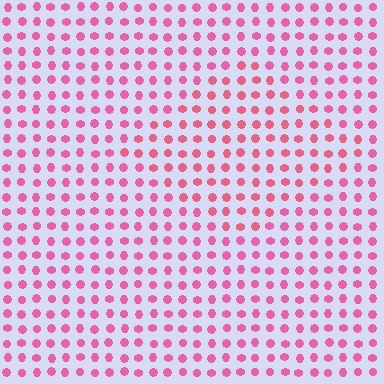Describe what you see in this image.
The image is filled with small pink elements in a uniform arrangement. A diamond-shaped region is visible where the elements are tinted to a slightly different hue, forming a subtle color boundary.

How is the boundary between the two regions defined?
The boundary is defined purely by a slight shift in hue (about 16 degrees). Spacing, size, and orientation are identical on both sides.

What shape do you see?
I see a diamond.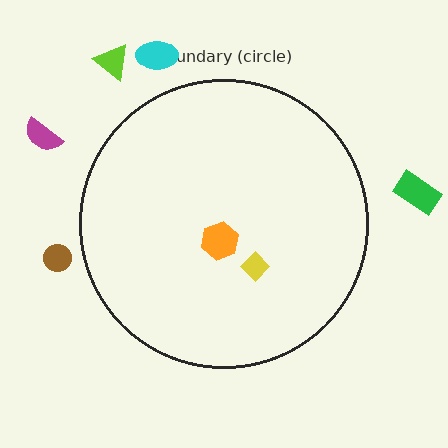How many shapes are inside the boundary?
2 inside, 5 outside.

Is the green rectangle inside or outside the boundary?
Outside.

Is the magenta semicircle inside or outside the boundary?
Outside.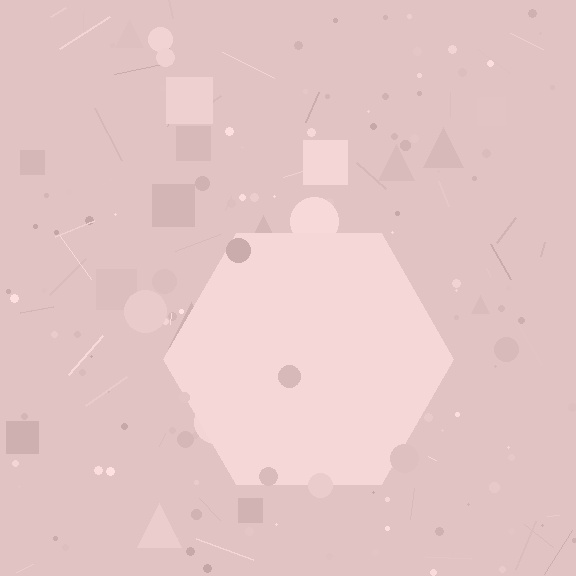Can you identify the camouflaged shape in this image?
The camouflaged shape is a hexagon.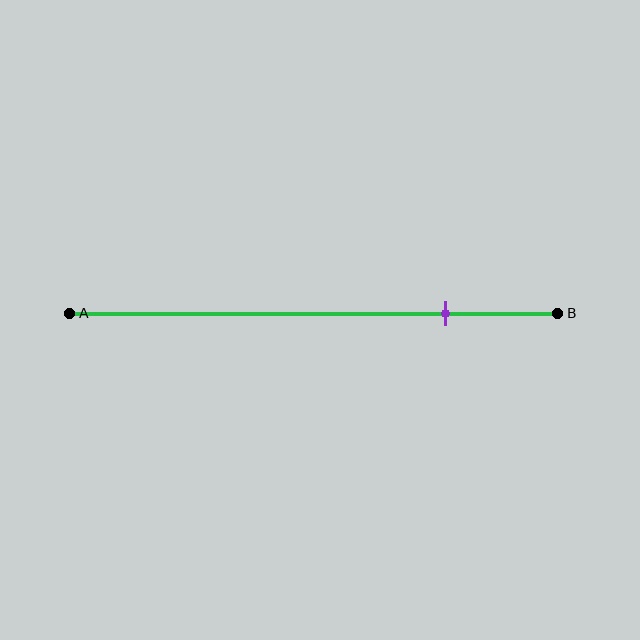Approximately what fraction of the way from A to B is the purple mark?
The purple mark is approximately 75% of the way from A to B.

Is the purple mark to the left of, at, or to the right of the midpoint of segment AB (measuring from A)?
The purple mark is to the right of the midpoint of segment AB.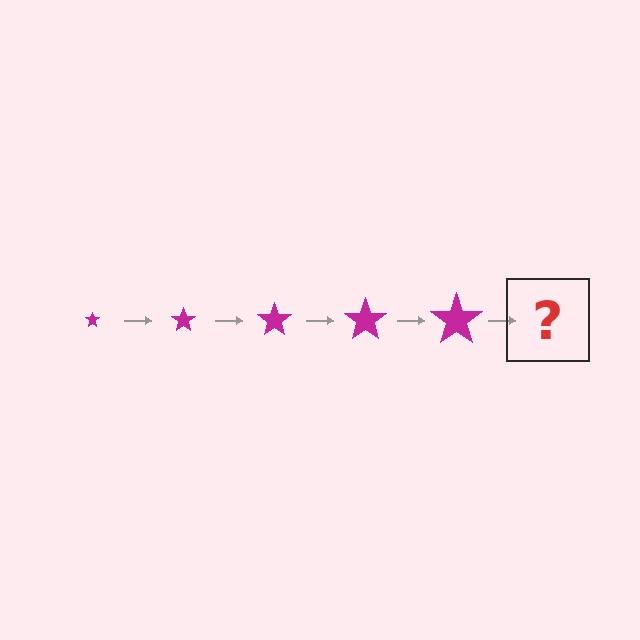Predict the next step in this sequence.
The next step is a magenta star, larger than the previous one.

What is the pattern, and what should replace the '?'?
The pattern is that the star gets progressively larger each step. The '?' should be a magenta star, larger than the previous one.